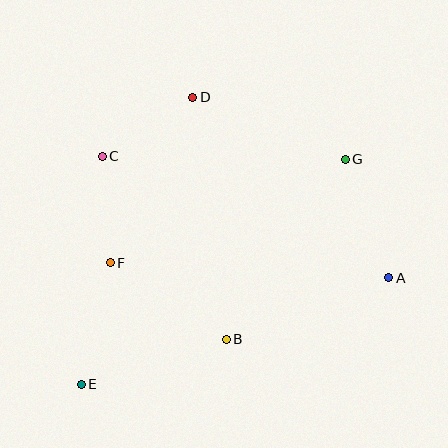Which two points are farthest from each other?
Points E and G are farthest from each other.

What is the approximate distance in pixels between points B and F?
The distance between B and F is approximately 139 pixels.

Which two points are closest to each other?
Points C and F are closest to each other.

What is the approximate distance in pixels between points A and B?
The distance between A and B is approximately 174 pixels.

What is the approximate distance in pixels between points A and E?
The distance between A and E is approximately 326 pixels.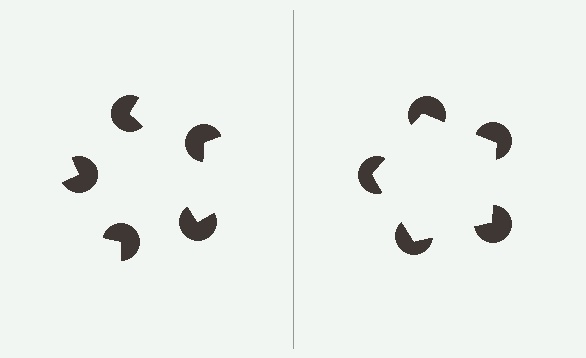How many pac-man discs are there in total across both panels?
10 — 5 on each side.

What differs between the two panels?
The pac-man discs are positioned identically on both sides; only the wedge orientations differ. On the right they align to a pentagon; on the left they are misaligned.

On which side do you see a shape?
An illusory pentagon appears on the right side. On the left side the wedge cuts are rotated, so no coherent shape forms.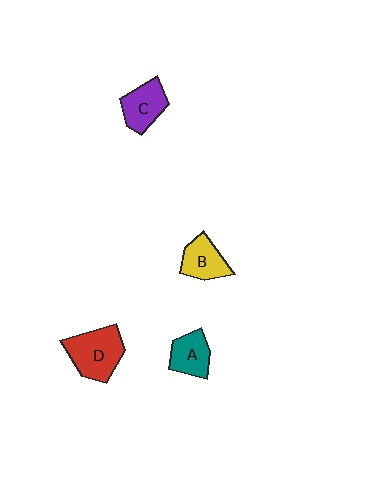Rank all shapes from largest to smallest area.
From largest to smallest: D (red), C (purple), B (yellow), A (teal).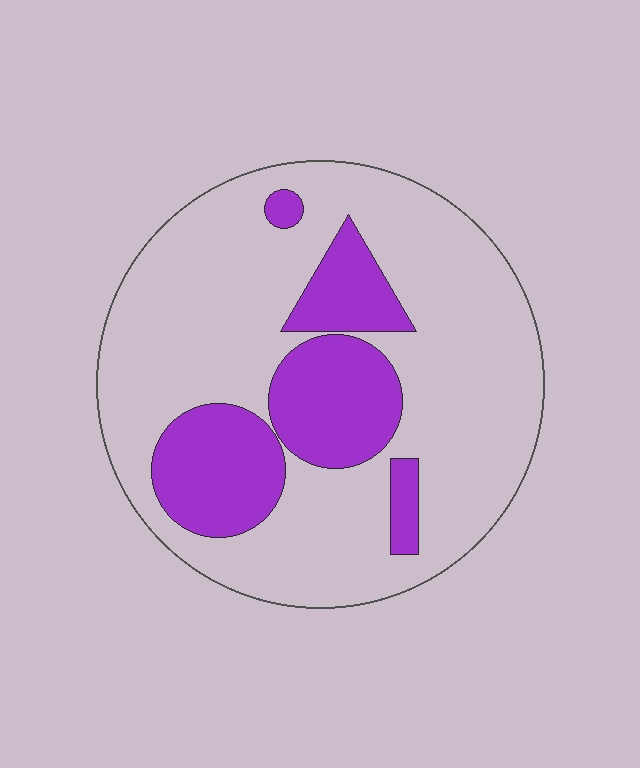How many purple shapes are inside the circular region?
5.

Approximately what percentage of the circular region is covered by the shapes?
Approximately 25%.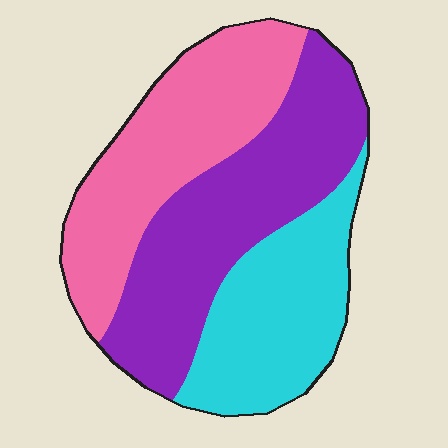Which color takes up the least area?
Cyan, at roughly 30%.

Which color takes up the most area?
Purple, at roughly 40%.